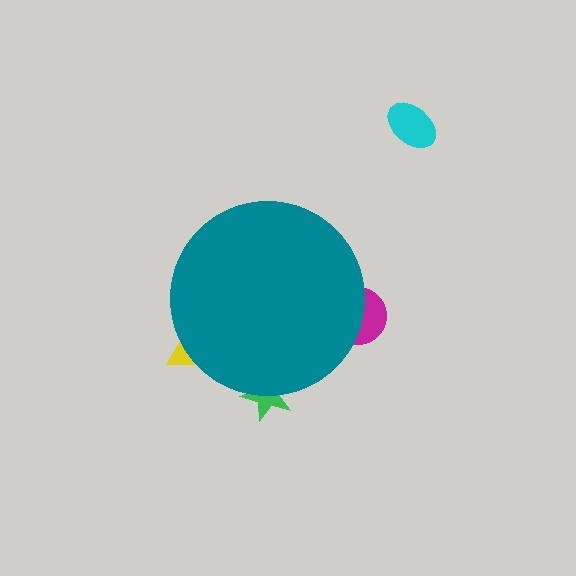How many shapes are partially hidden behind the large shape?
3 shapes are partially hidden.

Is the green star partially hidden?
Yes, the green star is partially hidden behind the teal circle.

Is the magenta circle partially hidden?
Yes, the magenta circle is partially hidden behind the teal circle.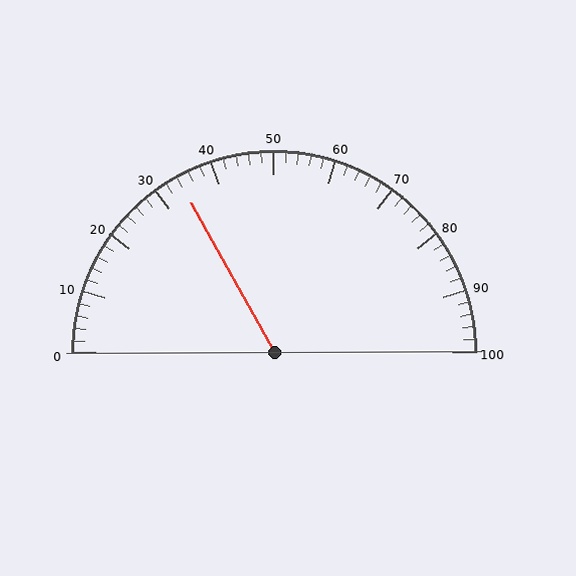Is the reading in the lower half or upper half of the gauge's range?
The reading is in the lower half of the range (0 to 100).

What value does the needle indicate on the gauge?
The needle indicates approximately 34.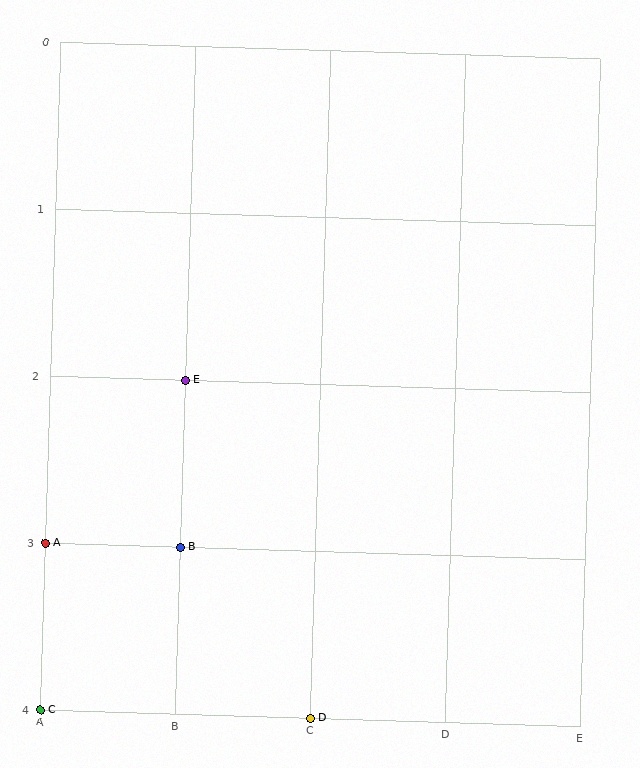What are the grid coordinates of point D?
Point D is at grid coordinates (C, 4).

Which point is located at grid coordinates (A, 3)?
Point A is at (A, 3).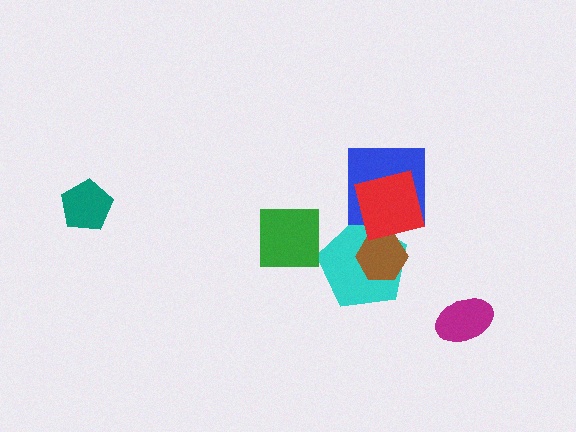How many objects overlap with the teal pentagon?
0 objects overlap with the teal pentagon.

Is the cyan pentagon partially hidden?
Yes, it is partially covered by another shape.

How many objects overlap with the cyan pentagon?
2 objects overlap with the cyan pentagon.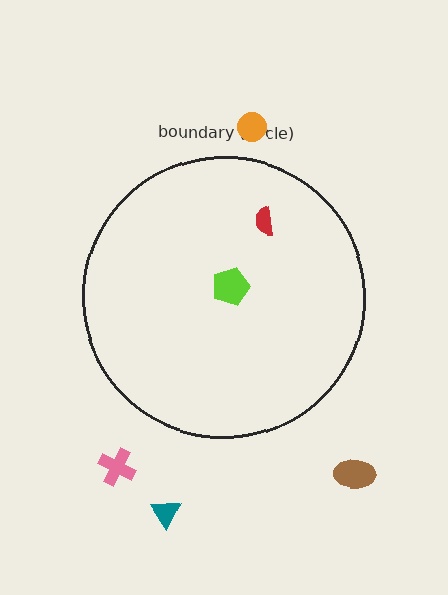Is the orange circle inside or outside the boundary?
Outside.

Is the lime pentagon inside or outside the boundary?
Inside.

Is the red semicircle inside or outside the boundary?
Inside.